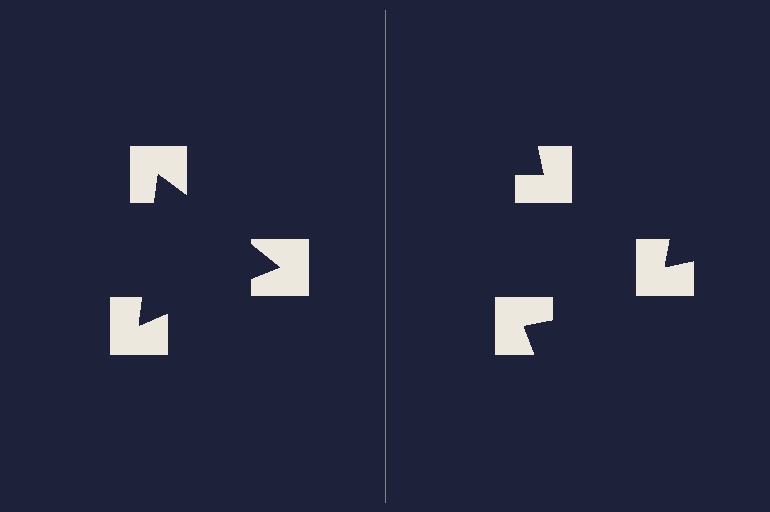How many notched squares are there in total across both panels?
6 — 3 on each side.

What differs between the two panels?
The notched squares are positioned identically on both sides; only the wedge orientations differ. On the left they align to a triangle; on the right they are misaligned.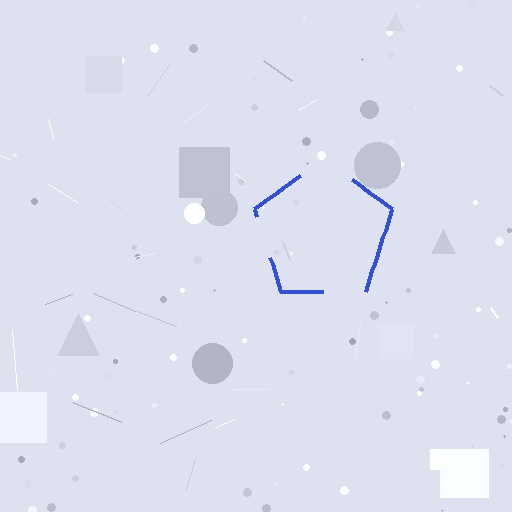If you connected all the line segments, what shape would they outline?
They would outline a pentagon.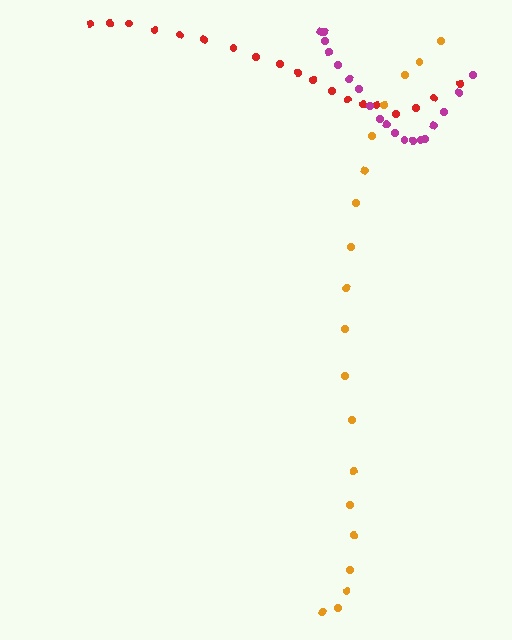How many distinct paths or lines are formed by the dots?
There are 3 distinct paths.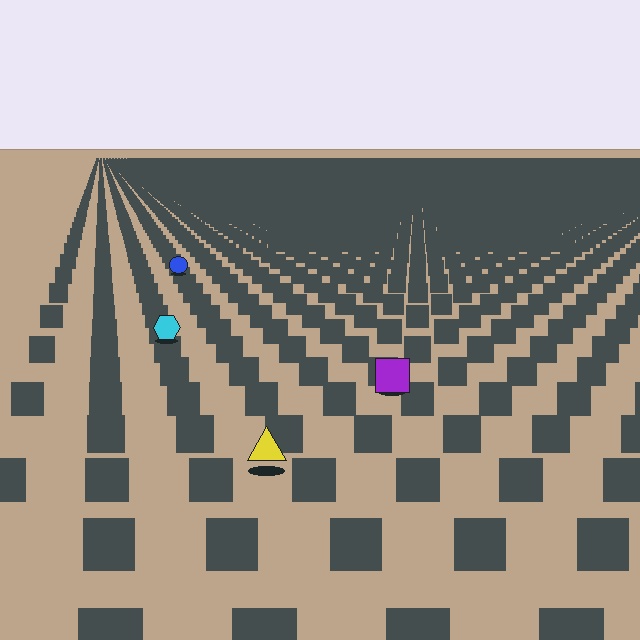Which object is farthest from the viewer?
The blue circle is farthest from the viewer. It appears smaller and the ground texture around it is denser.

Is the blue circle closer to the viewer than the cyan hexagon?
No. The cyan hexagon is closer — you can tell from the texture gradient: the ground texture is coarser near it.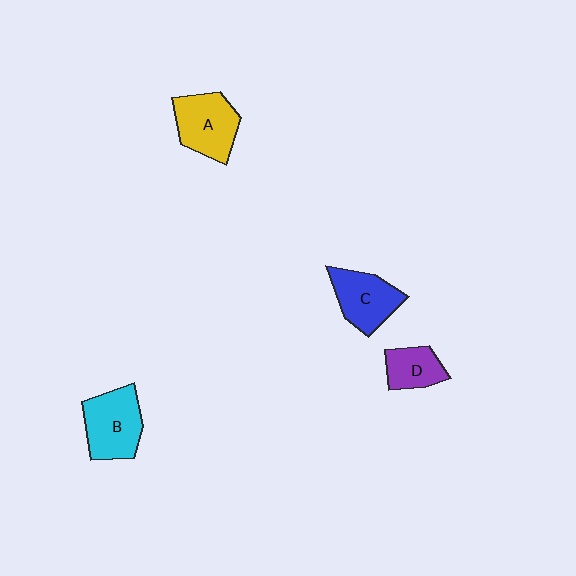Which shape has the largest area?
Shape B (cyan).